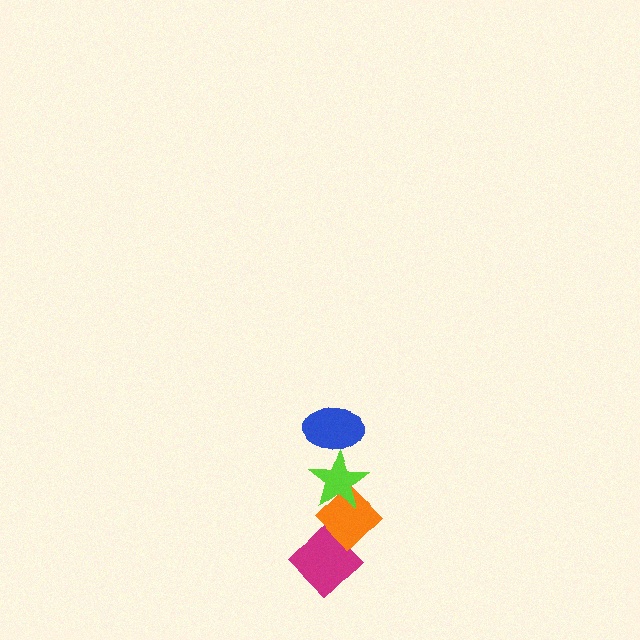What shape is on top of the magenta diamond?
The orange diamond is on top of the magenta diamond.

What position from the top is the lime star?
The lime star is 2nd from the top.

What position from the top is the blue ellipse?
The blue ellipse is 1st from the top.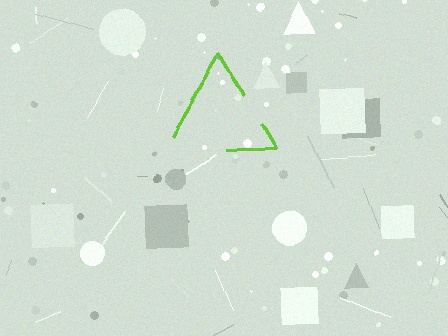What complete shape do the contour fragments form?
The contour fragments form a triangle.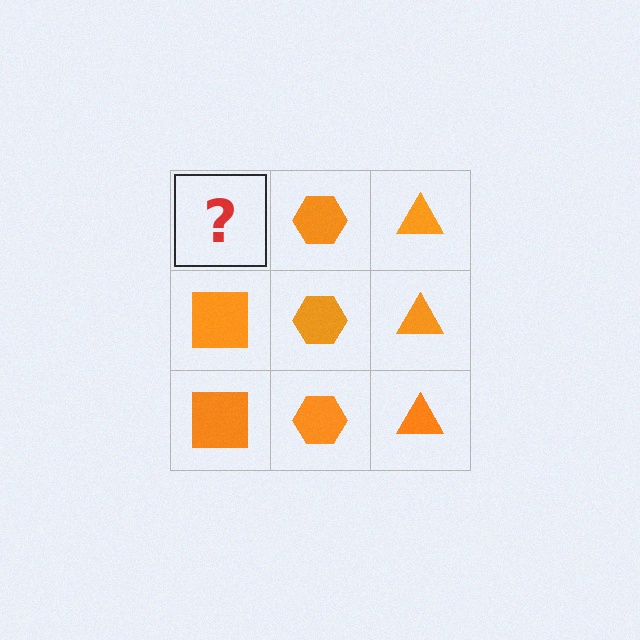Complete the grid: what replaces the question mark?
The question mark should be replaced with an orange square.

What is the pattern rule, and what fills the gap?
The rule is that each column has a consistent shape. The gap should be filled with an orange square.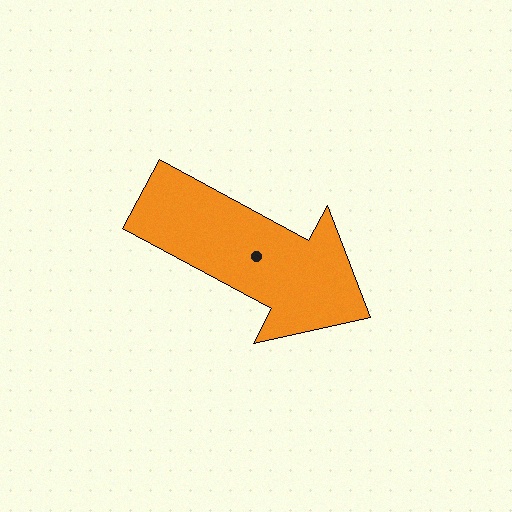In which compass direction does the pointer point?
Southeast.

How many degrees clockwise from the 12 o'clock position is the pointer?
Approximately 118 degrees.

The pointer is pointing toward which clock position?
Roughly 4 o'clock.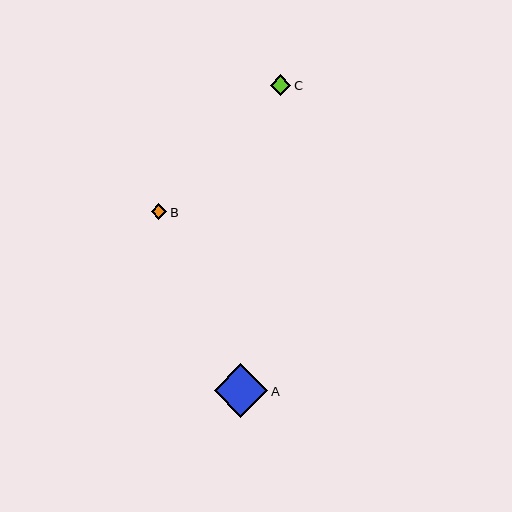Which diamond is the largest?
Diamond A is the largest with a size of approximately 54 pixels.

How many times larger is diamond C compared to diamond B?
Diamond C is approximately 1.3 times the size of diamond B.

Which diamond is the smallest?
Diamond B is the smallest with a size of approximately 16 pixels.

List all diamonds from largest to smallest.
From largest to smallest: A, C, B.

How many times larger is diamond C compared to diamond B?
Diamond C is approximately 1.3 times the size of diamond B.